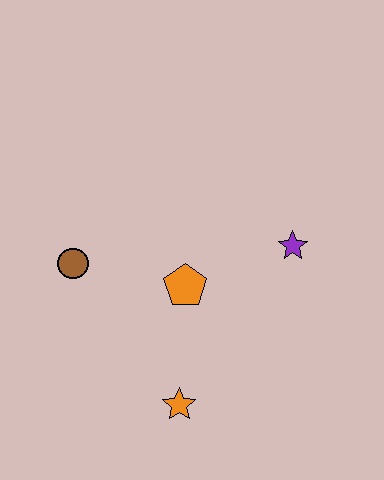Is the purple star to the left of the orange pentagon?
No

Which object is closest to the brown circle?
The orange pentagon is closest to the brown circle.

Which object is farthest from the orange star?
The purple star is farthest from the orange star.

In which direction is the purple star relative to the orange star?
The purple star is above the orange star.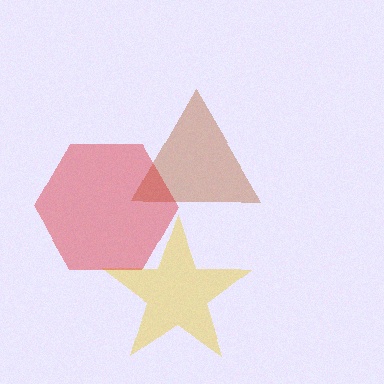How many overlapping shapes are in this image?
There are 3 overlapping shapes in the image.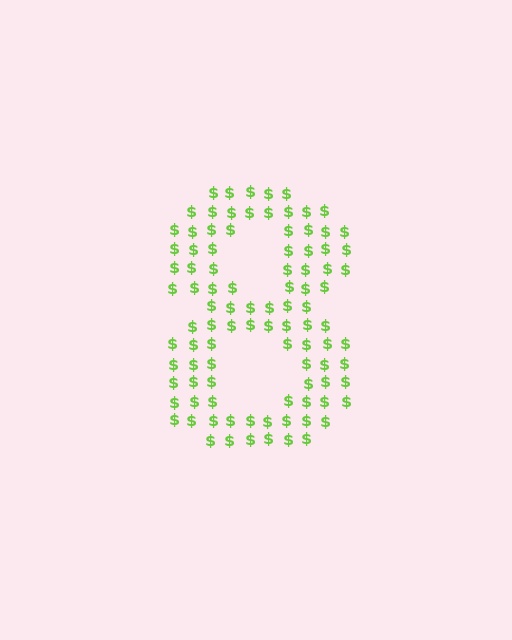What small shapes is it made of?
It is made of small dollar signs.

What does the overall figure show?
The overall figure shows the digit 8.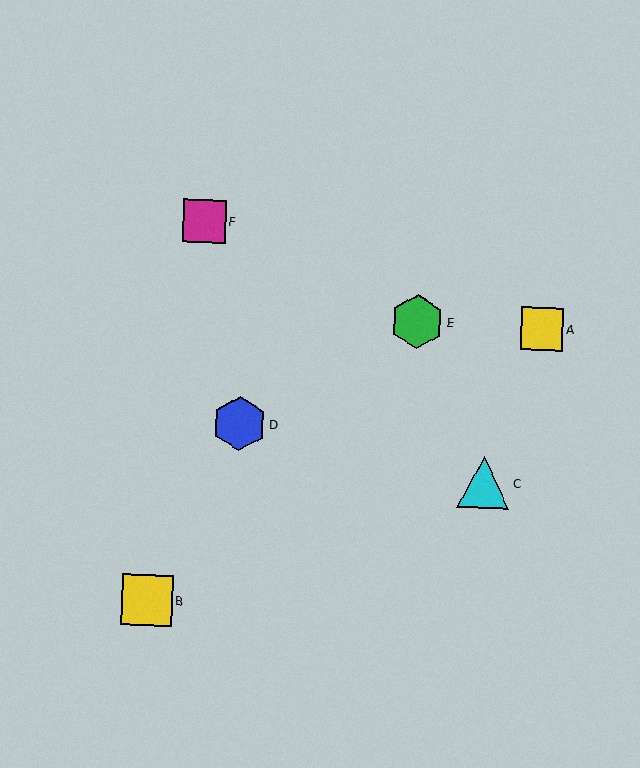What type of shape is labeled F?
Shape F is a magenta square.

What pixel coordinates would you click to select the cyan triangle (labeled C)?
Click at (484, 482) to select the cyan triangle C.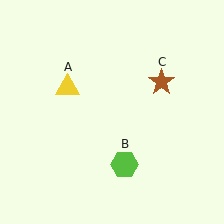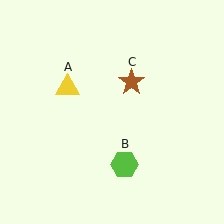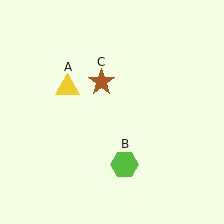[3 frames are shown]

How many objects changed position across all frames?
1 object changed position: brown star (object C).